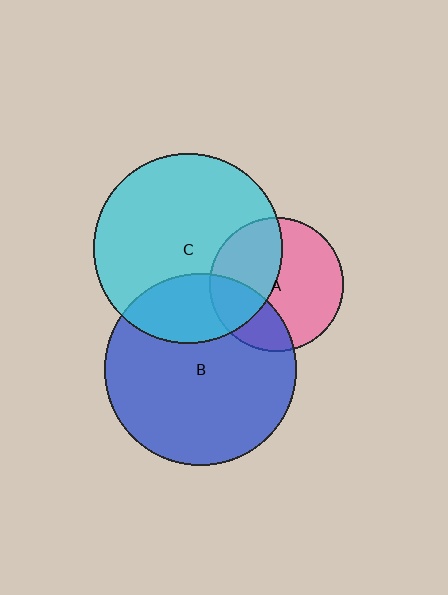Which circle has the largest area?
Circle B (blue).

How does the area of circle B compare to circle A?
Approximately 2.1 times.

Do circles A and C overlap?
Yes.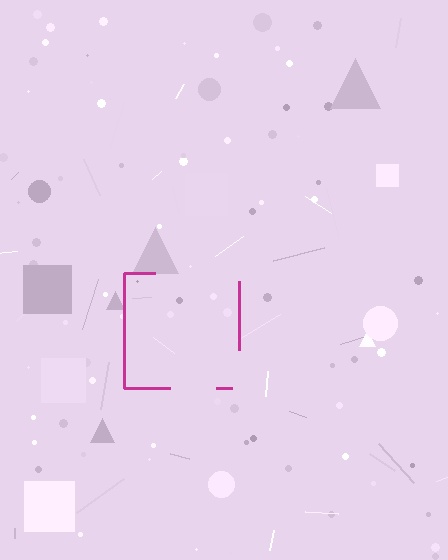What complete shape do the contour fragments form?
The contour fragments form a square.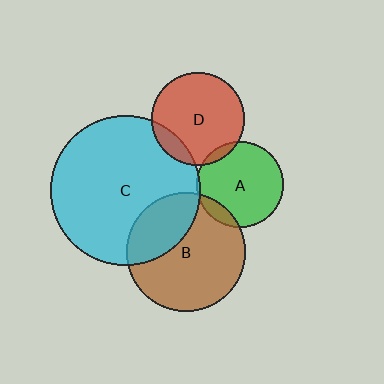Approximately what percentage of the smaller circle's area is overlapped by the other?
Approximately 5%.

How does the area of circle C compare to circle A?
Approximately 3.0 times.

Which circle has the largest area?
Circle C (cyan).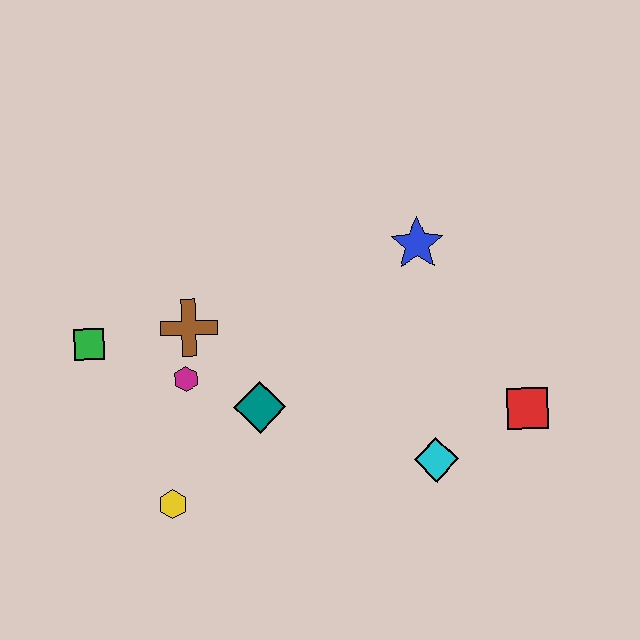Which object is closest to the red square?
The cyan diamond is closest to the red square.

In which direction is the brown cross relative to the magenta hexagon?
The brown cross is above the magenta hexagon.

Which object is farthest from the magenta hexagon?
The red square is farthest from the magenta hexagon.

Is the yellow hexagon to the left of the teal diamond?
Yes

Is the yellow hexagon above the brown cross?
No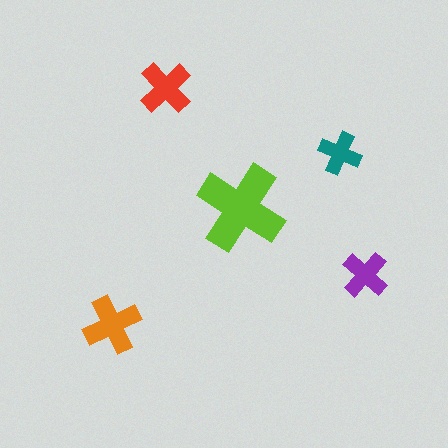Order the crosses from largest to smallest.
the lime one, the orange one, the red one, the purple one, the teal one.